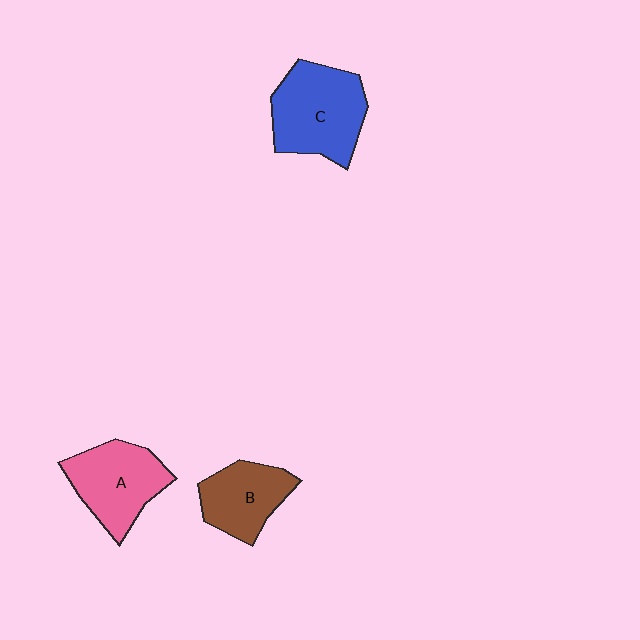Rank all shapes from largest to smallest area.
From largest to smallest: C (blue), A (pink), B (brown).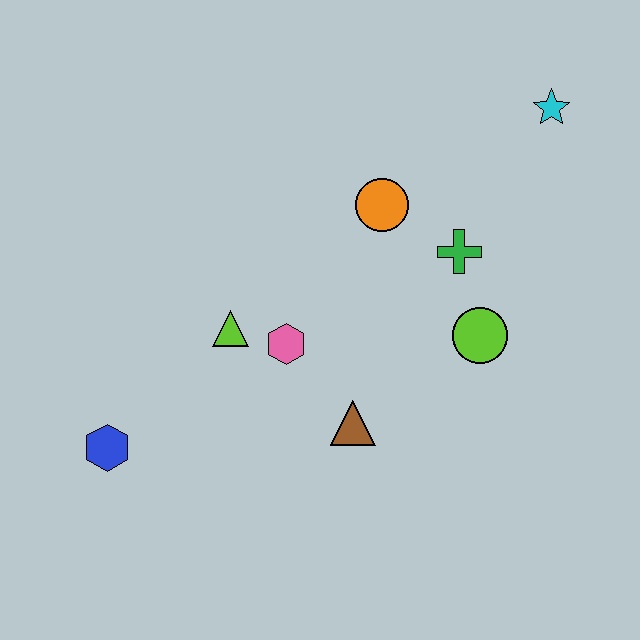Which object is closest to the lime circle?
The green cross is closest to the lime circle.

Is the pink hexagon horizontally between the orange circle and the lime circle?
No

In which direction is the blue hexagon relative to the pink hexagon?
The blue hexagon is to the left of the pink hexagon.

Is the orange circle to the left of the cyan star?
Yes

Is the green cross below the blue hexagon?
No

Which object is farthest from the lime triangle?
The cyan star is farthest from the lime triangle.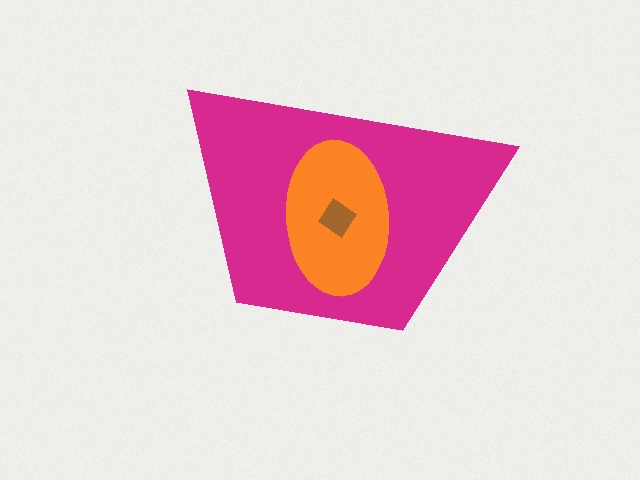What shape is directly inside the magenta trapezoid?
The orange ellipse.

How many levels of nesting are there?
3.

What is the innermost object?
The brown diamond.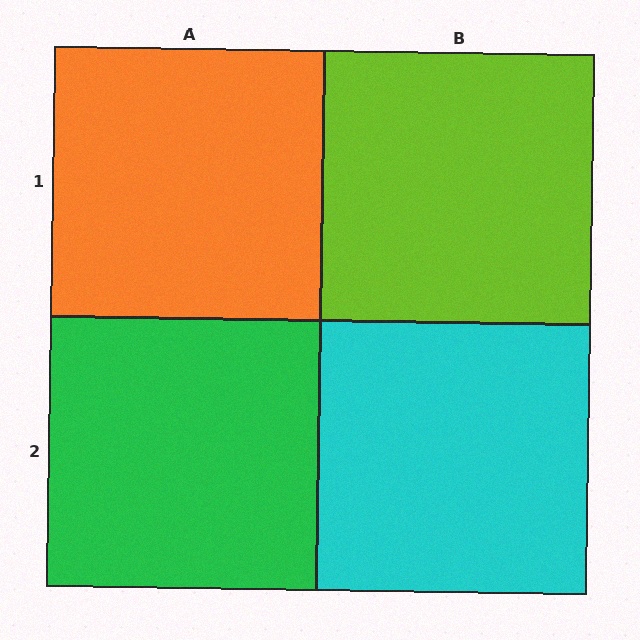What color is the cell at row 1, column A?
Orange.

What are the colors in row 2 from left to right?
Green, cyan.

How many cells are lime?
1 cell is lime.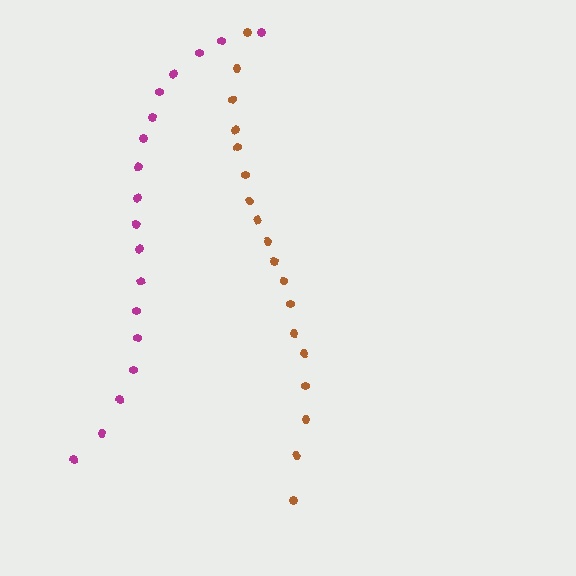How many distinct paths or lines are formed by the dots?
There are 2 distinct paths.